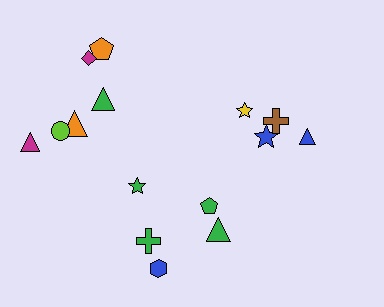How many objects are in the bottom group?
There are 5 objects.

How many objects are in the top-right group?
There are 4 objects.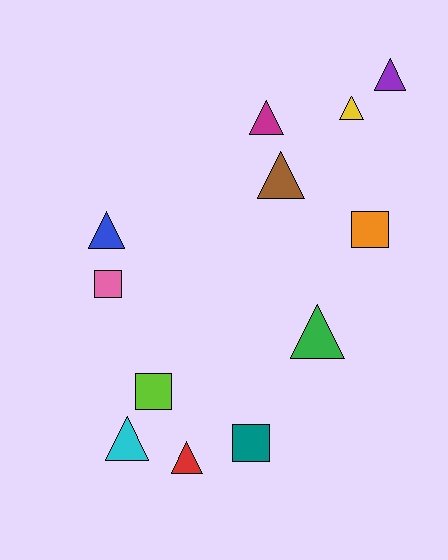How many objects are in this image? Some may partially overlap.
There are 12 objects.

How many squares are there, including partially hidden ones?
There are 4 squares.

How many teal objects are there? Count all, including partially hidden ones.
There is 1 teal object.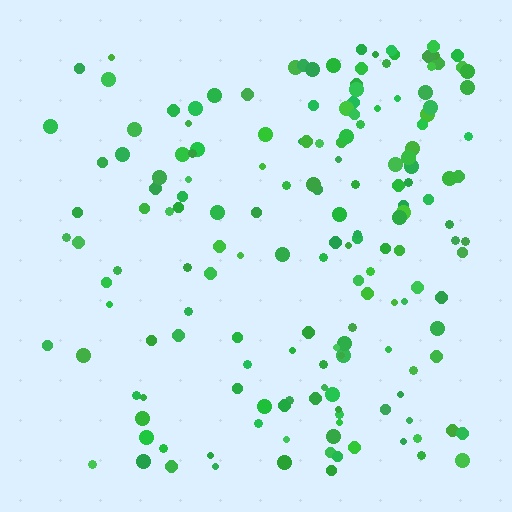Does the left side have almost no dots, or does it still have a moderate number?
Still a moderate number, just noticeably fewer than the right.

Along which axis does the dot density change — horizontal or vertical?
Horizontal.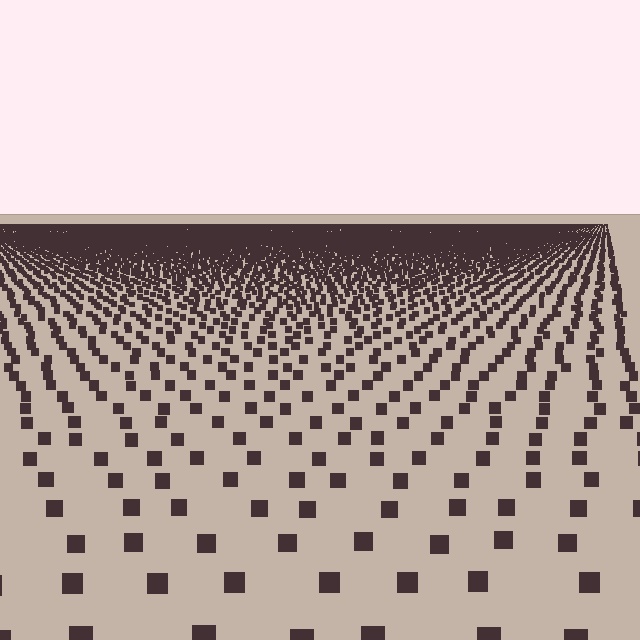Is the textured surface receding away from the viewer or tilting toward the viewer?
The surface is receding away from the viewer. Texture elements get smaller and denser toward the top.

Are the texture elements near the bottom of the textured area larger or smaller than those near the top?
Larger. Near the bottom, elements are closer to the viewer and appear at a bigger on-screen size.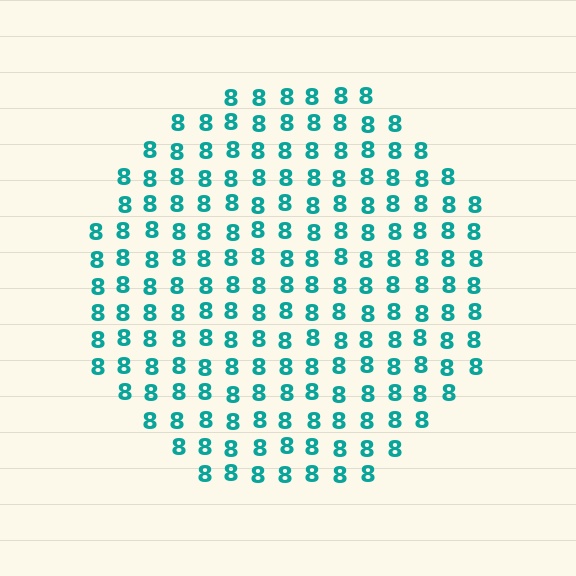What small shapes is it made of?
It is made of small digit 8's.